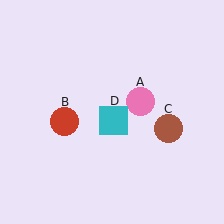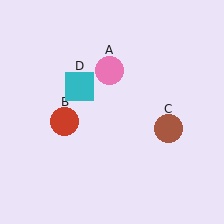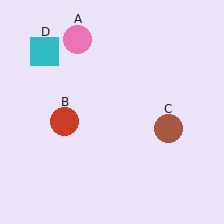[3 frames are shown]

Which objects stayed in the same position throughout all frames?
Red circle (object B) and brown circle (object C) remained stationary.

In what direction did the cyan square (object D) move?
The cyan square (object D) moved up and to the left.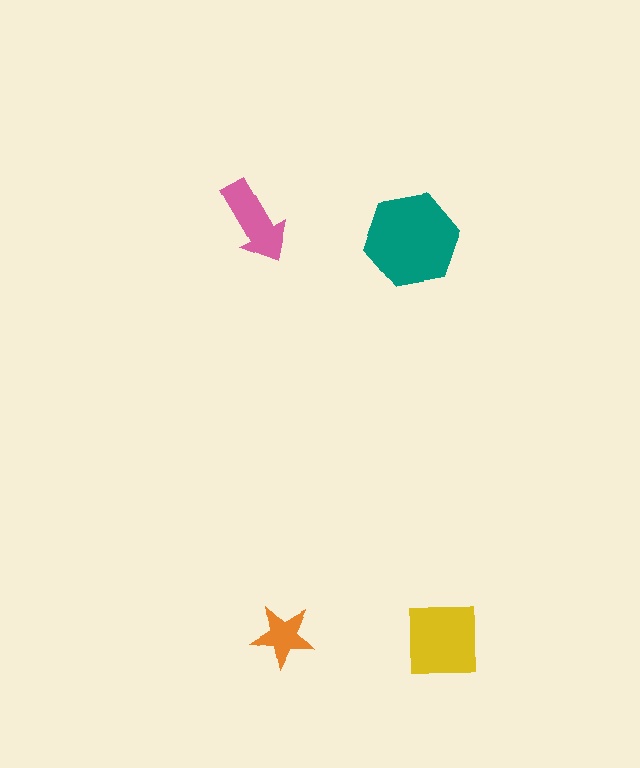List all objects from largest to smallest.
The teal hexagon, the yellow square, the pink arrow, the orange star.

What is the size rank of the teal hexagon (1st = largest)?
1st.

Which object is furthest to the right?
The yellow square is rightmost.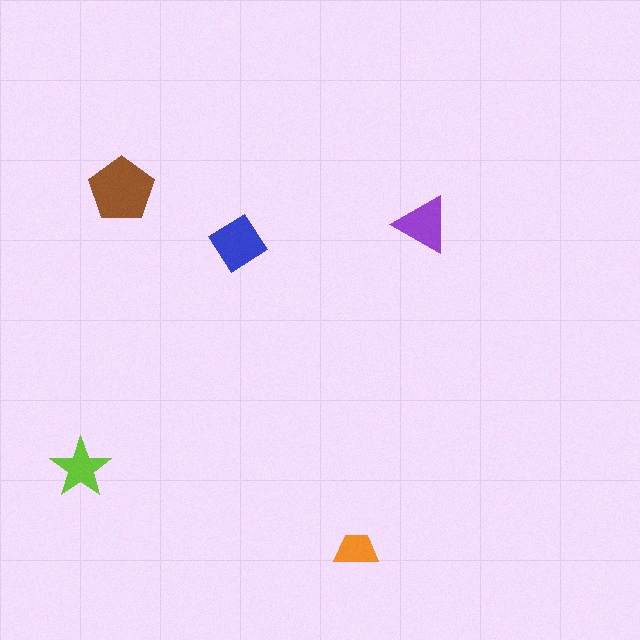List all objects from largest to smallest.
The brown pentagon, the blue diamond, the purple triangle, the lime star, the orange trapezoid.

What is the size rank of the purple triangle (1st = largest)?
3rd.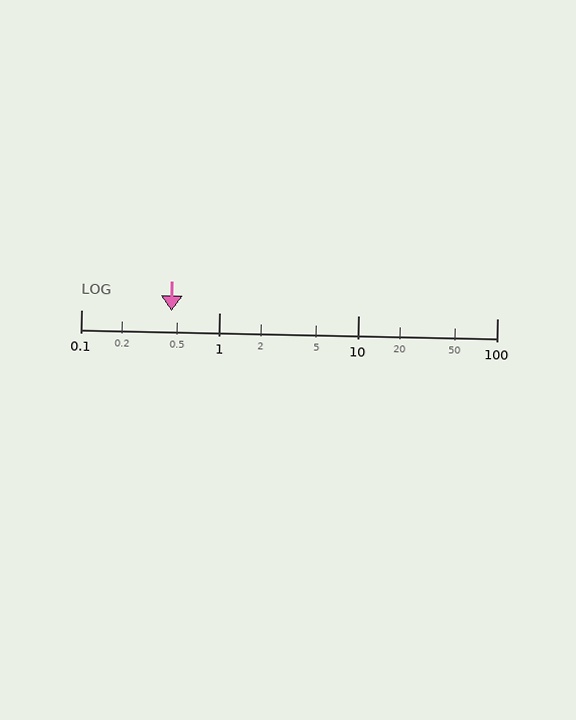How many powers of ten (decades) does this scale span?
The scale spans 3 decades, from 0.1 to 100.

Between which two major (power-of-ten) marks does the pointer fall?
The pointer is between 0.1 and 1.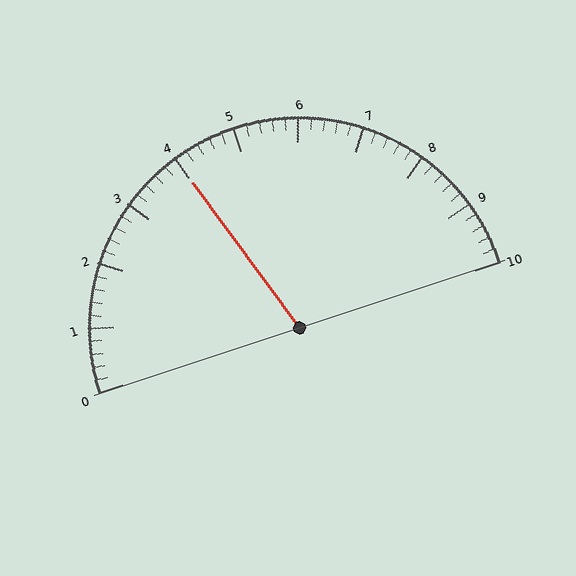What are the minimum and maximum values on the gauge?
The gauge ranges from 0 to 10.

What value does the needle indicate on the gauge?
The needle indicates approximately 4.0.